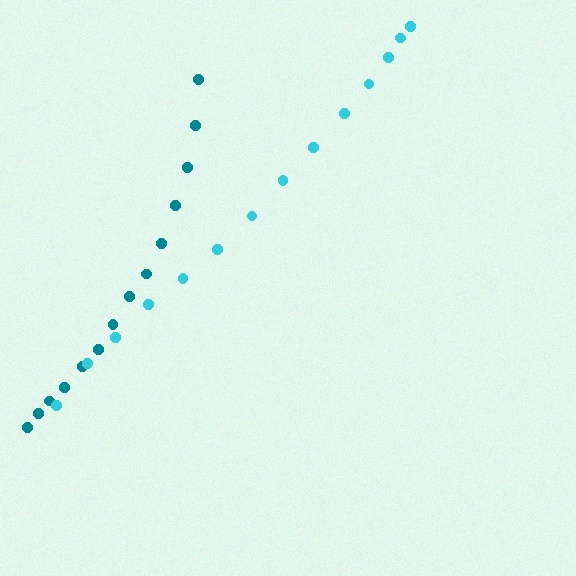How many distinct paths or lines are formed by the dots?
There are 2 distinct paths.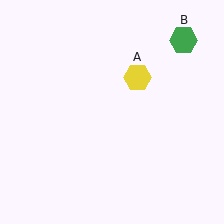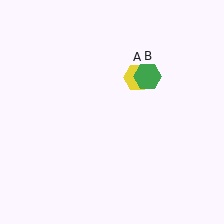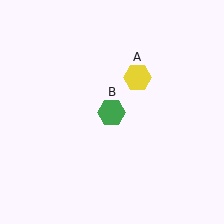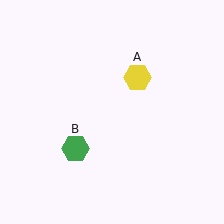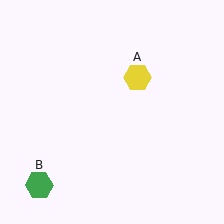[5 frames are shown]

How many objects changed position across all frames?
1 object changed position: green hexagon (object B).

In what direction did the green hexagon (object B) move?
The green hexagon (object B) moved down and to the left.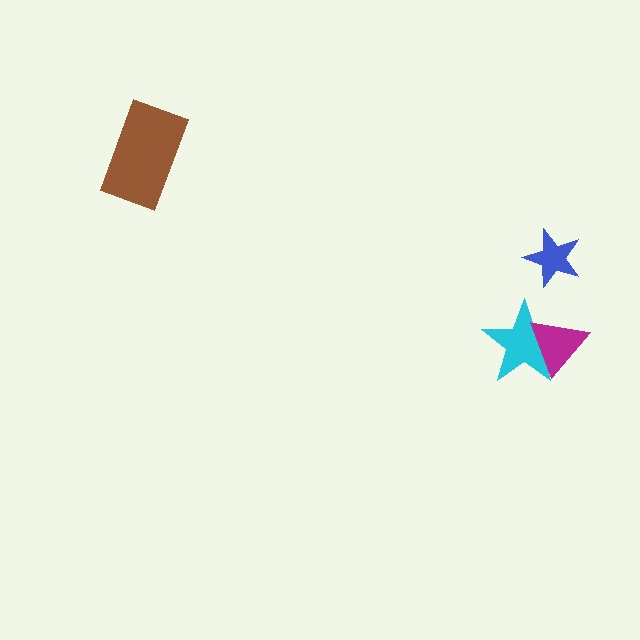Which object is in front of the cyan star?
The magenta triangle is in front of the cyan star.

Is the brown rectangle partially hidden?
No, no other shape covers it.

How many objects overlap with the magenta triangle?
1 object overlaps with the magenta triangle.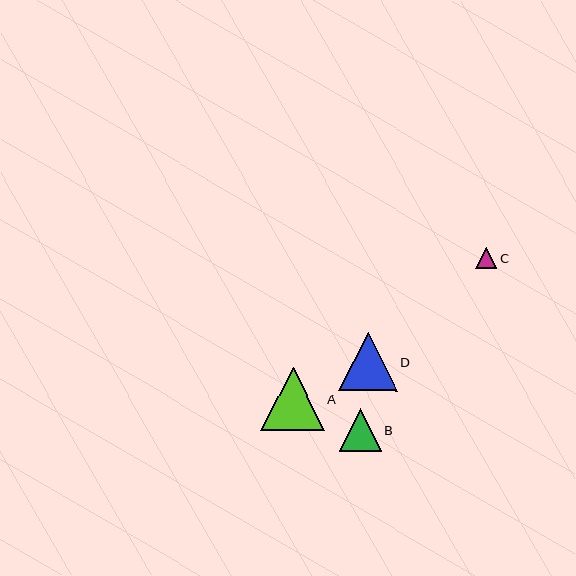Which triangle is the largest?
Triangle A is the largest with a size of approximately 63 pixels.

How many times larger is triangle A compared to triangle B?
Triangle A is approximately 1.5 times the size of triangle B.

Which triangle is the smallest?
Triangle C is the smallest with a size of approximately 21 pixels.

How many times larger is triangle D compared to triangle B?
Triangle D is approximately 1.4 times the size of triangle B.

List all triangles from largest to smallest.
From largest to smallest: A, D, B, C.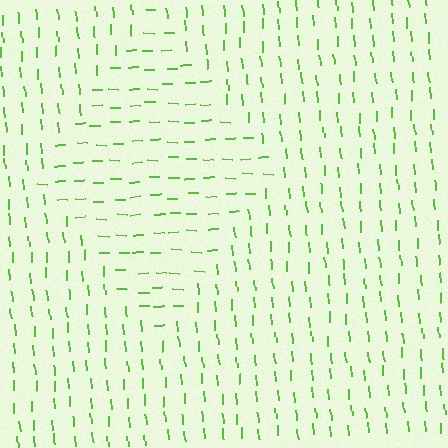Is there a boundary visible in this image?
Yes, there is a texture boundary formed by a change in line orientation.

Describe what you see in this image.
The image is filled with small lime line segments. A diamond region in the image has lines oriented differently from the surrounding lines, creating a visible texture boundary.